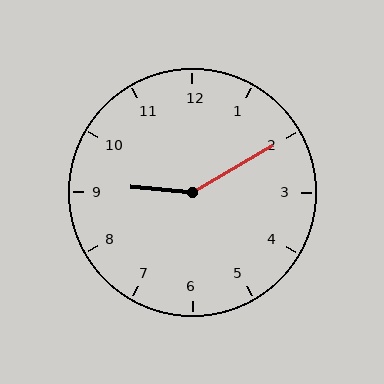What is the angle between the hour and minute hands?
Approximately 145 degrees.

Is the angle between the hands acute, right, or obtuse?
It is obtuse.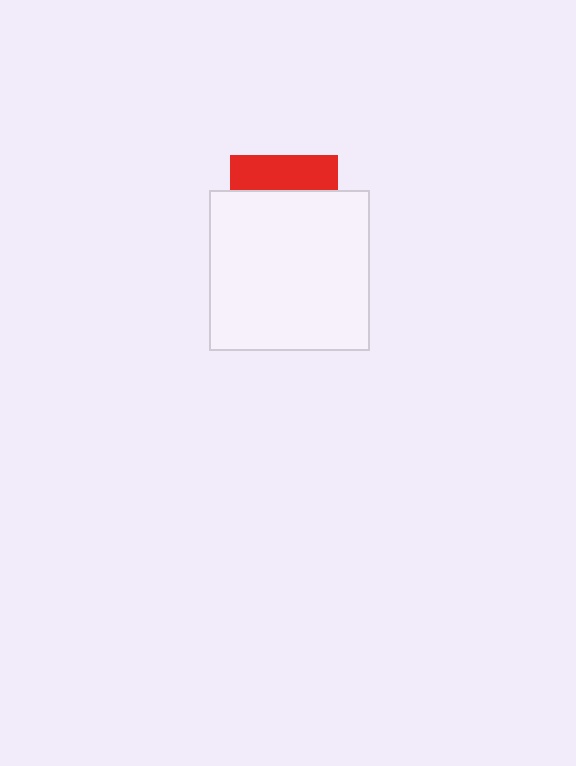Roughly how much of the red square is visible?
A small part of it is visible (roughly 32%).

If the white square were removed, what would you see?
You would see the complete red square.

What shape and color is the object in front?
The object in front is a white square.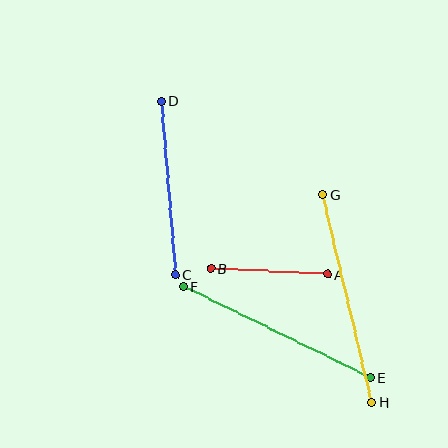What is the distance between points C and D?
The distance is approximately 174 pixels.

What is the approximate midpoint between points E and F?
The midpoint is at approximately (277, 332) pixels.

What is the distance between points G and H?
The distance is approximately 213 pixels.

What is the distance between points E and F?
The distance is approximately 208 pixels.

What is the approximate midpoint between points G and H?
The midpoint is at approximately (347, 298) pixels.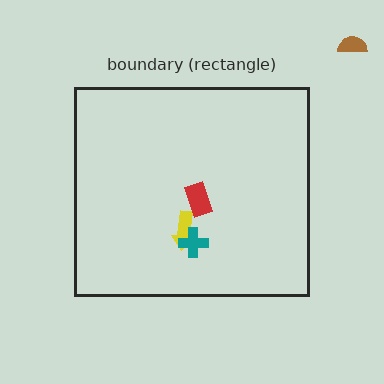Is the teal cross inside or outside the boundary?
Inside.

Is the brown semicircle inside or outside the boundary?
Outside.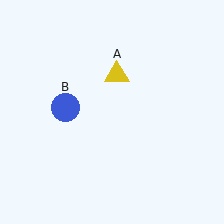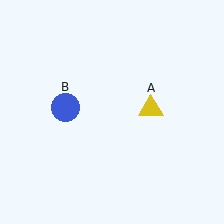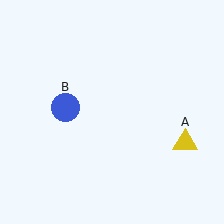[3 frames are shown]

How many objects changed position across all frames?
1 object changed position: yellow triangle (object A).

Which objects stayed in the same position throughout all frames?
Blue circle (object B) remained stationary.